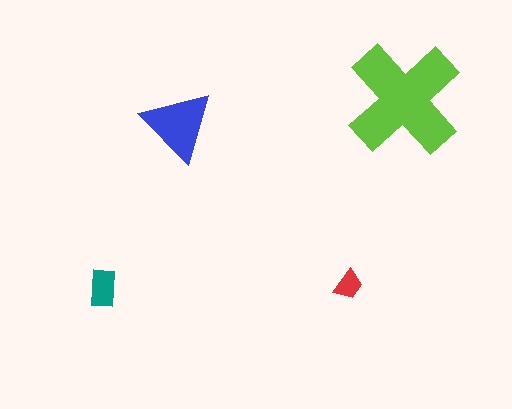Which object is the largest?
The lime cross.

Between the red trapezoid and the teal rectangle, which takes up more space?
The teal rectangle.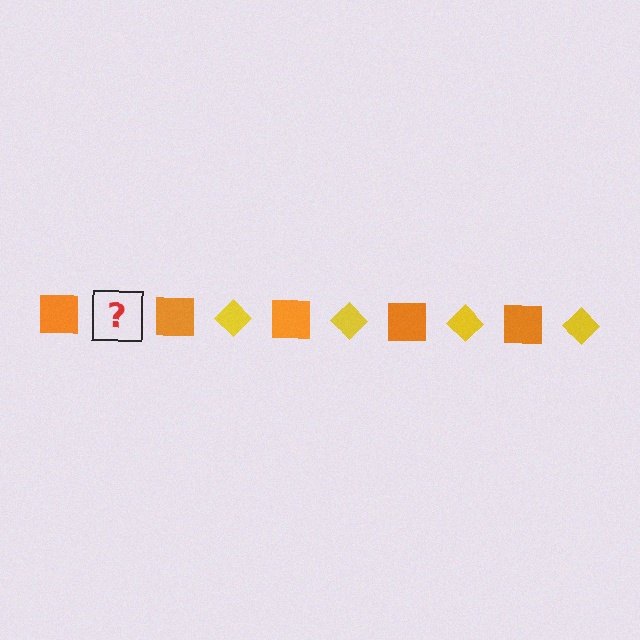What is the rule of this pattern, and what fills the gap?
The rule is that the pattern alternates between orange square and yellow diamond. The gap should be filled with a yellow diamond.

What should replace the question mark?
The question mark should be replaced with a yellow diamond.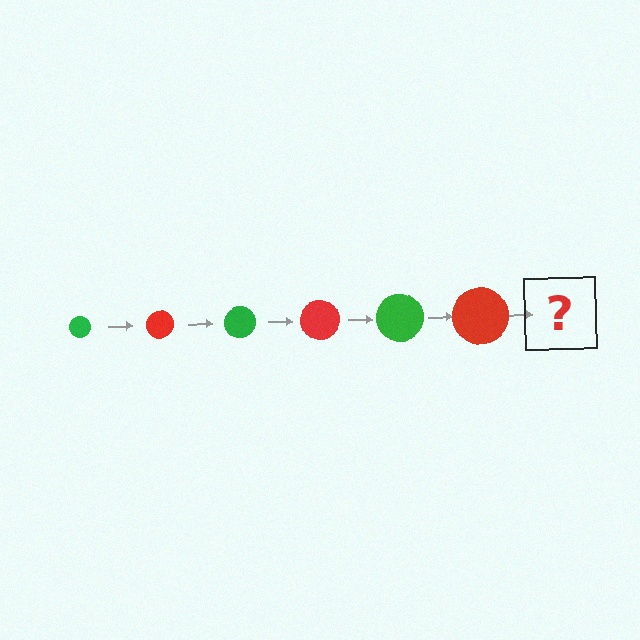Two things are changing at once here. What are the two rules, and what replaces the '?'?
The two rules are that the circle grows larger each step and the color cycles through green and red. The '?' should be a green circle, larger than the previous one.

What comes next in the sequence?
The next element should be a green circle, larger than the previous one.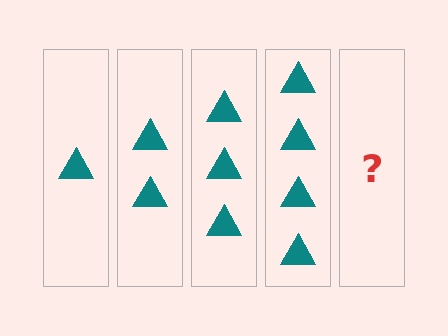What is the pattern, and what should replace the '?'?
The pattern is that each step adds one more triangle. The '?' should be 5 triangles.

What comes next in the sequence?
The next element should be 5 triangles.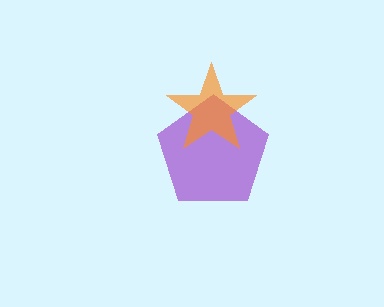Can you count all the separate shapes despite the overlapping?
Yes, there are 2 separate shapes.